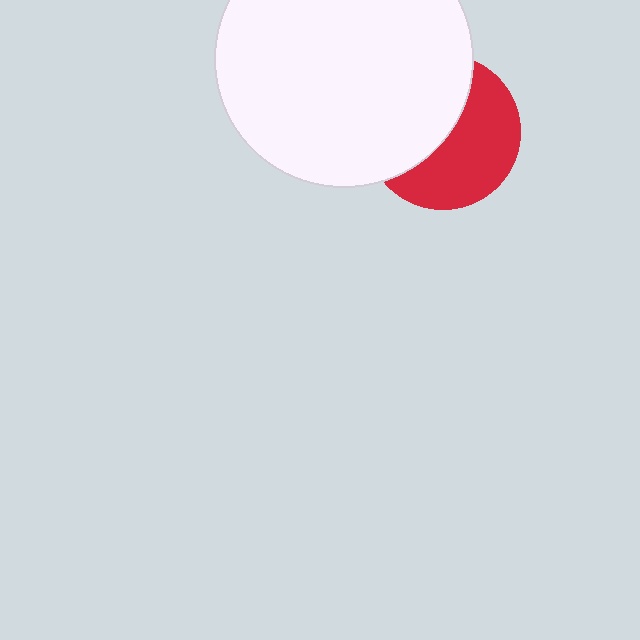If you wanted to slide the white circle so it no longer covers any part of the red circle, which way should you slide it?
Slide it left — that is the most direct way to separate the two shapes.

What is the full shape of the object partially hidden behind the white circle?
The partially hidden object is a red circle.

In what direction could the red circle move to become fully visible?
The red circle could move right. That would shift it out from behind the white circle entirely.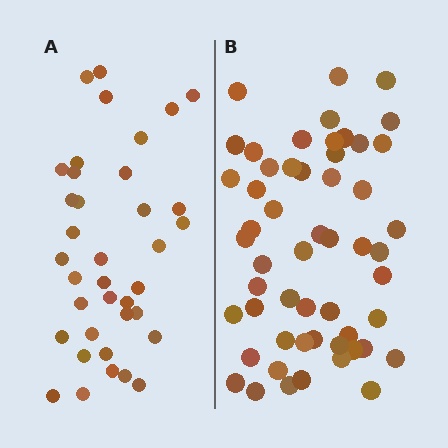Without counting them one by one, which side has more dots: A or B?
Region B (the right region) has more dots.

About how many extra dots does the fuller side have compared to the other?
Region B has approximately 15 more dots than region A.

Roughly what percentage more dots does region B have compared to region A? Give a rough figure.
About 45% more.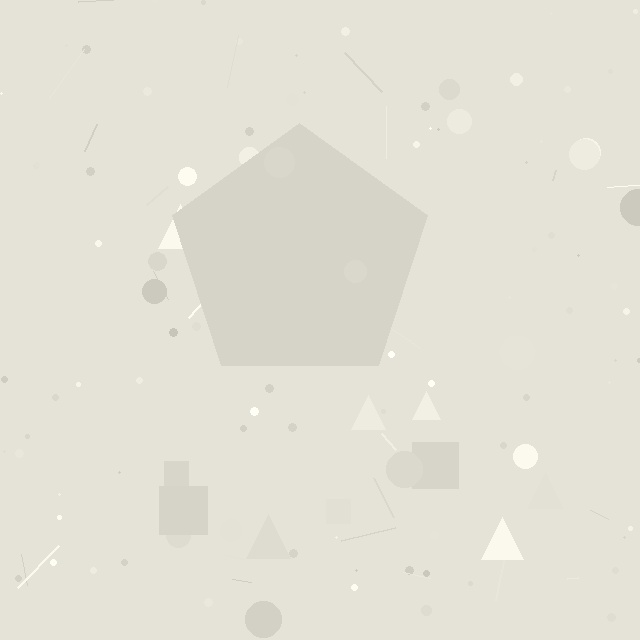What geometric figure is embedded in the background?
A pentagon is embedded in the background.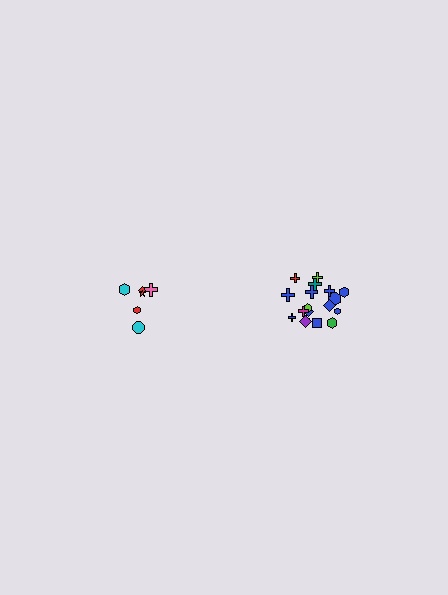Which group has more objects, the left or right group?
The right group.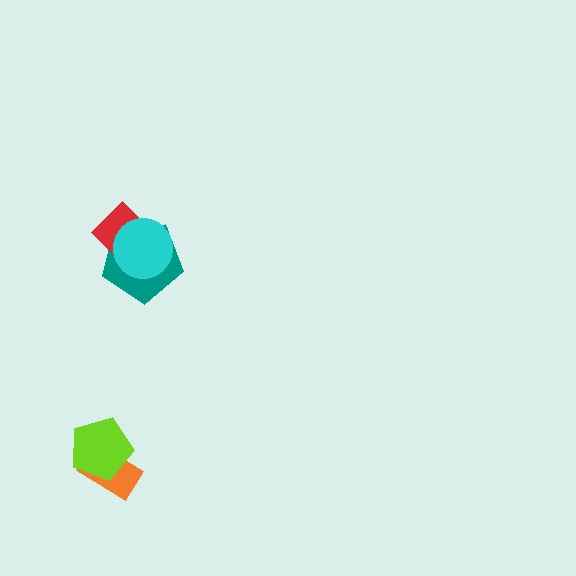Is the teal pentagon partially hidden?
Yes, it is partially covered by another shape.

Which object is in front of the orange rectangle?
The lime pentagon is in front of the orange rectangle.